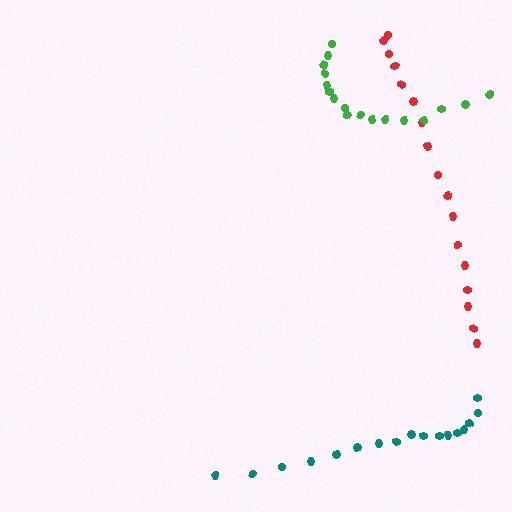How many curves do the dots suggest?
There are 3 distinct paths.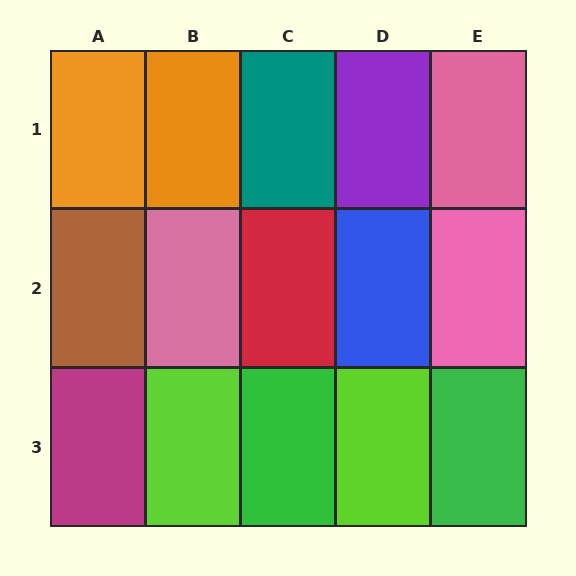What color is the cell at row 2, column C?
Red.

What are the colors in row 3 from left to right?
Magenta, lime, green, lime, green.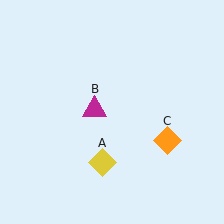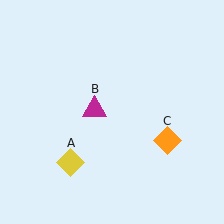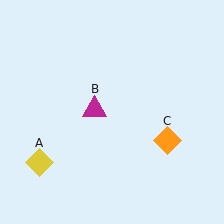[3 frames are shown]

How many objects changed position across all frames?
1 object changed position: yellow diamond (object A).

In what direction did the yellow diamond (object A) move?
The yellow diamond (object A) moved left.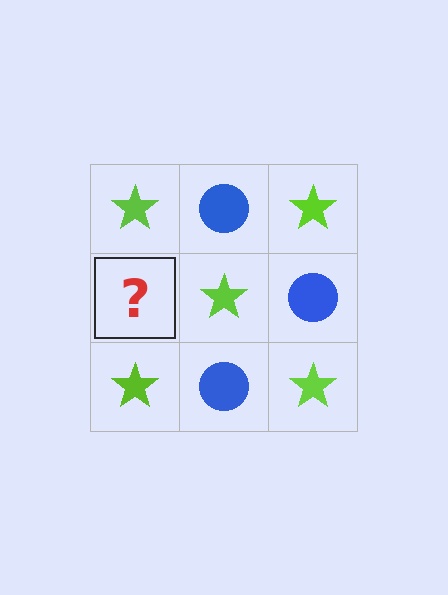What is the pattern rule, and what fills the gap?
The rule is that it alternates lime star and blue circle in a checkerboard pattern. The gap should be filled with a blue circle.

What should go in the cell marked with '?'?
The missing cell should contain a blue circle.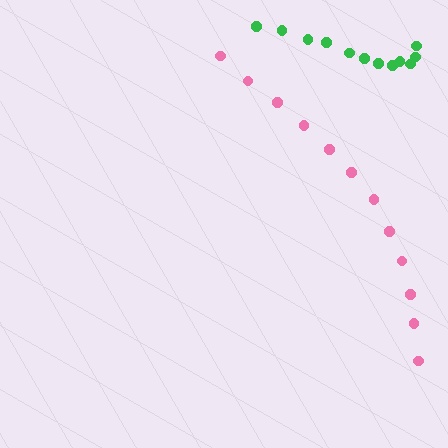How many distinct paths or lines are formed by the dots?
There are 2 distinct paths.